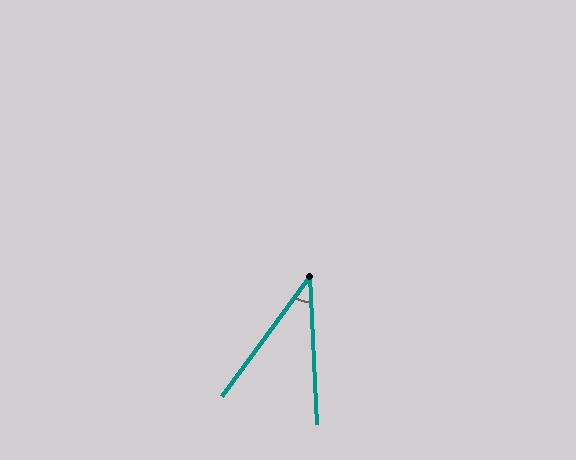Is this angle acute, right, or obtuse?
It is acute.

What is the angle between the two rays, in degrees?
Approximately 39 degrees.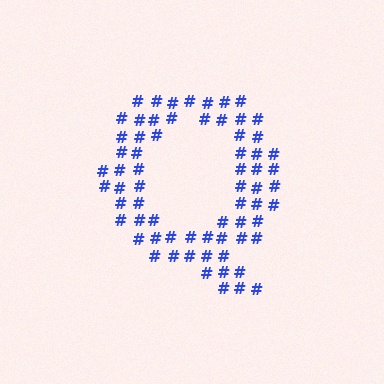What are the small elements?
The small elements are hash symbols.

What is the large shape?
The large shape is the letter Q.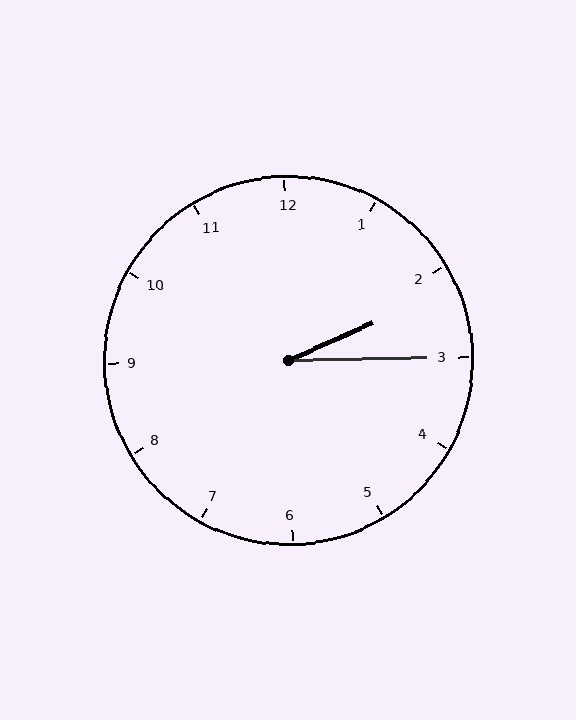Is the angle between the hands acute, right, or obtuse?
It is acute.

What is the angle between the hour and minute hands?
Approximately 22 degrees.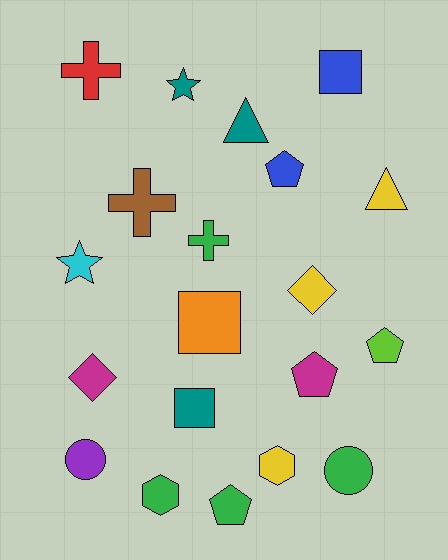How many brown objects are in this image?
There is 1 brown object.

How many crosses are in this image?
There are 3 crosses.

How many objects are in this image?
There are 20 objects.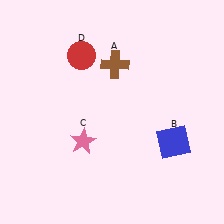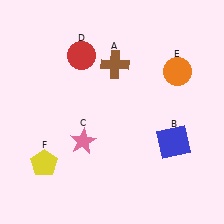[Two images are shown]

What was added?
An orange circle (E), a yellow pentagon (F) were added in Image 2.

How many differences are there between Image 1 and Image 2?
There are 2 differences between the two images.